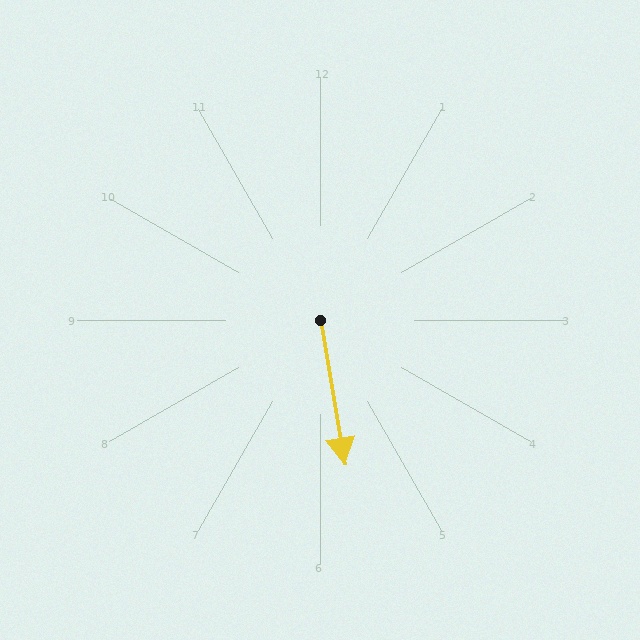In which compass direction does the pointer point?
South.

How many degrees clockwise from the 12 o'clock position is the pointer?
Approximately 170 degrees.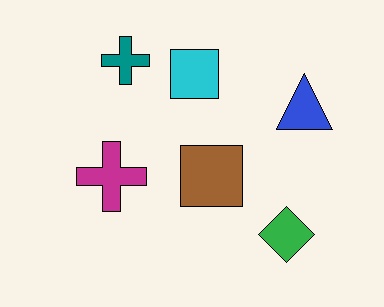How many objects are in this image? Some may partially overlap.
There are 6 objects.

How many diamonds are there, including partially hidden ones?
There is 1 diamond.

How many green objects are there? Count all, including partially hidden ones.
There is 1 green object.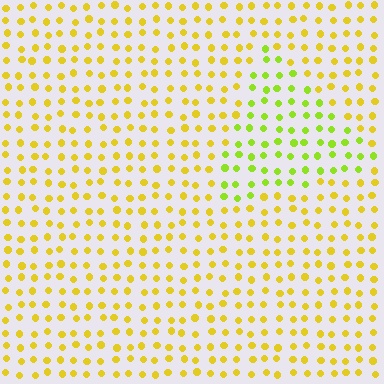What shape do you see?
I see a triangle.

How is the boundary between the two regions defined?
The boundary is defined purely by a slight shift in hue (about 34 degrees). Spacing, size, and orientation are identical on both sides.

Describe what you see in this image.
The image is filled with small yellow elements in a uniform arrangement. A triangle-shaped region is visible where the elements are tinted to a slightly different hue, forming a subtle color boundary.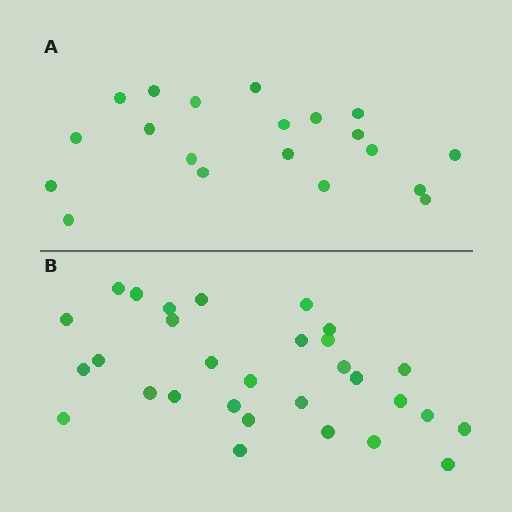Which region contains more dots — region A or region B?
Region B (the bottom region) has more dots.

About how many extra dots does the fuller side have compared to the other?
Region B has roughly 10 or so more dots than region A.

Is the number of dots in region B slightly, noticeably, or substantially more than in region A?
Region B has substantially more. The ratio is roughly 1.5 to 1.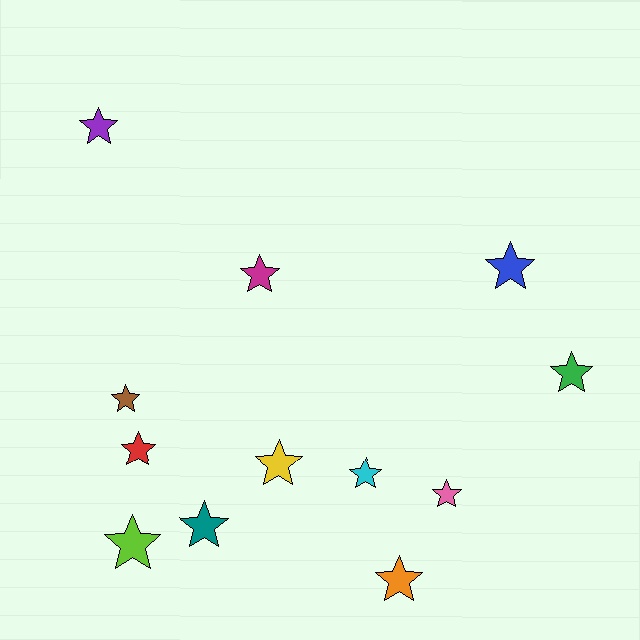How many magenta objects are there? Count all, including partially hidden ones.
There is 1 magenta object.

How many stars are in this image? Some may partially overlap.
There are 12 stars.